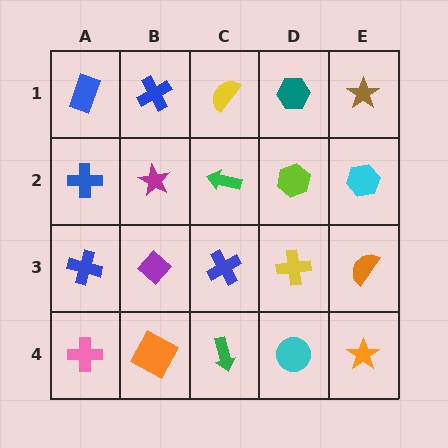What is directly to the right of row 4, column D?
An orange star.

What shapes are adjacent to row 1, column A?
A blue cross (row 2, column A), a blue cross (row 1, column B).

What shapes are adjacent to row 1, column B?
A magenta star (row 2, column B), a blue rectangle (row 1, column A), a yellow semicircle (row 1, column C).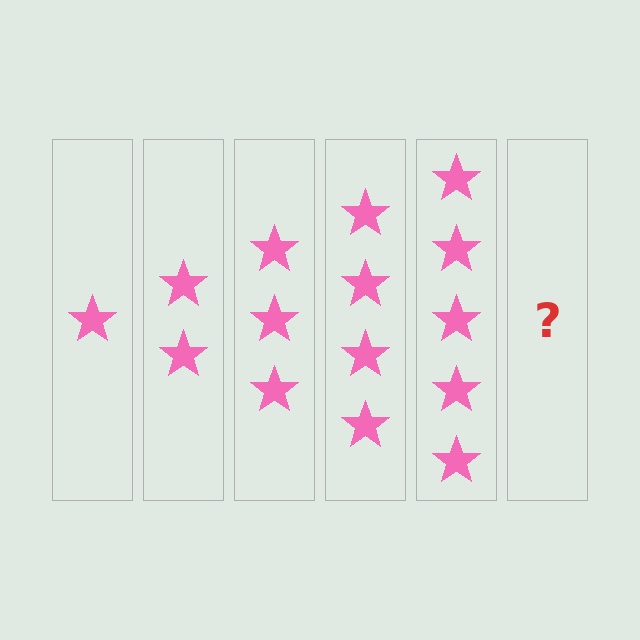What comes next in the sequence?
The next element should be 6 stars.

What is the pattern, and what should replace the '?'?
The pattern is that each step adds one more star. The '?' should be 6 stars.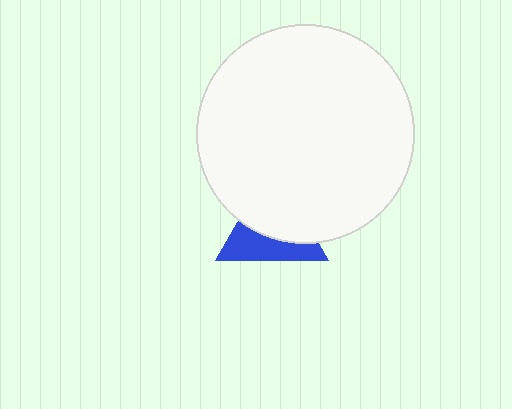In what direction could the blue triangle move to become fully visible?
The blue triangle could move down. That would shift it out from behind the white circle entirely.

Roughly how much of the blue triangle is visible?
A small part of it is visible (roughly 44%).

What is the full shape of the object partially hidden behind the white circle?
The partially hidden object is a blue triangle.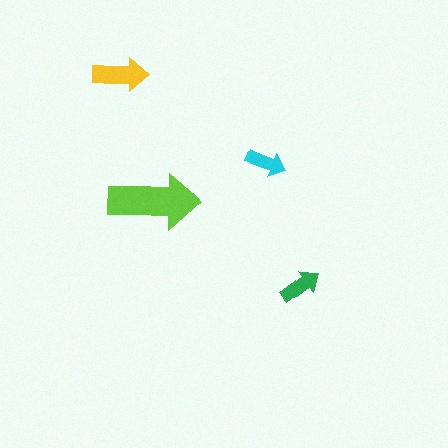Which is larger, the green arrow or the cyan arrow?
The green one.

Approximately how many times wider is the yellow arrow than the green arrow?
About 1.5 times wider.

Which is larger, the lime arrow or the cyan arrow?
The lime one.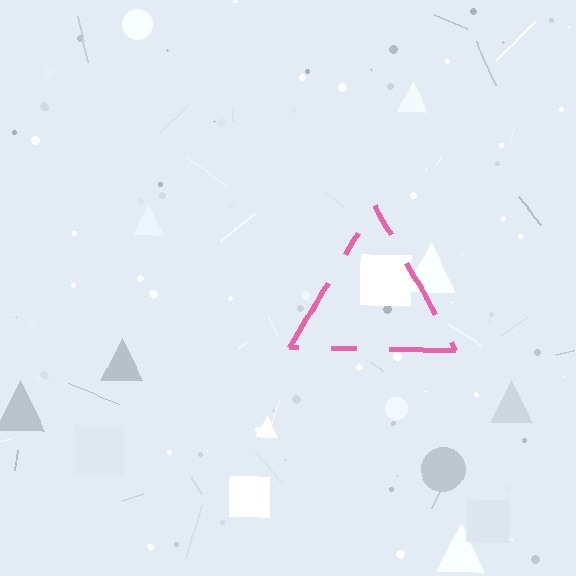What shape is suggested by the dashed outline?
The dashed outline suggests a triangle.